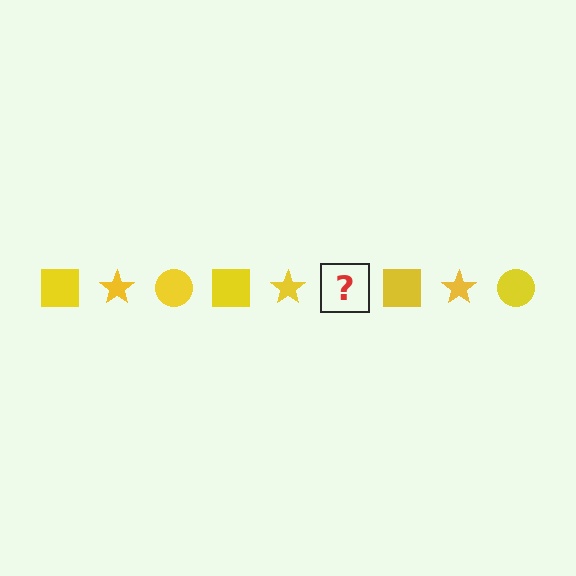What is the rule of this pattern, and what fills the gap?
The rule is that the pattern cycles through square, star, circle shapes in yellow. The gap should be filled with a yellow circle.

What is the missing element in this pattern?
The missing element is a yellow circle.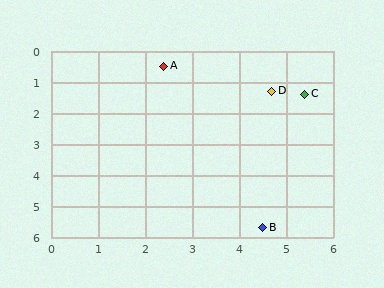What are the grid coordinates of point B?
Point B is at approximately (4.5, 5.7).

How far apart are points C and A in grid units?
Points C and A are about 3.1 grid units apart.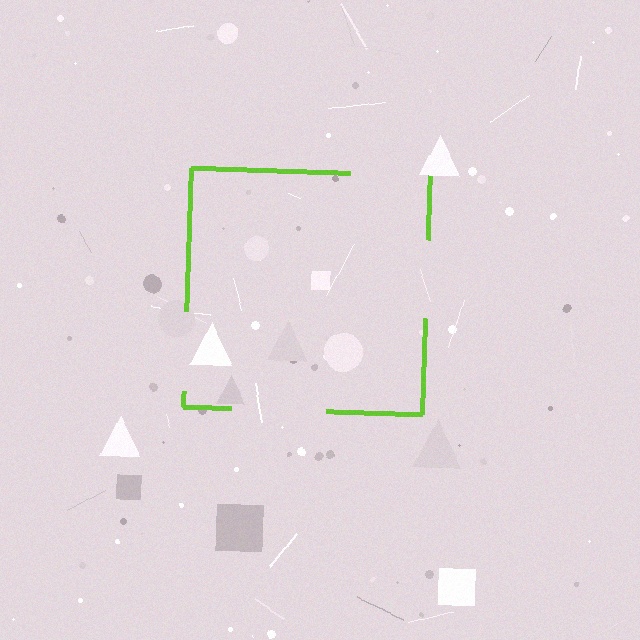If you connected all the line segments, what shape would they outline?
They would outline a square.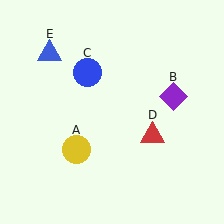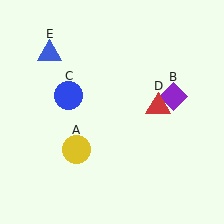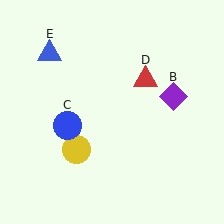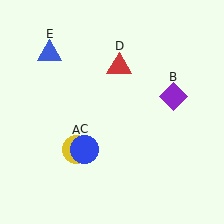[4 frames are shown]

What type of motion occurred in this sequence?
The blue circle (object C), red triangle (object D) rotated counterclockwise around the center of the scene.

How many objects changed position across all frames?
2 objects changed position: blue circle (object C), red triangle (object D).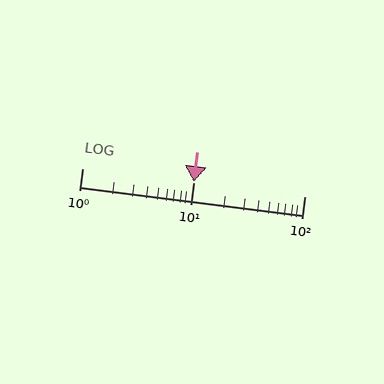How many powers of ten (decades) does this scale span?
The scale spans 2 decades, from 1 to 100.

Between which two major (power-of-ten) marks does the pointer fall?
The pointer is between 10 and 100.